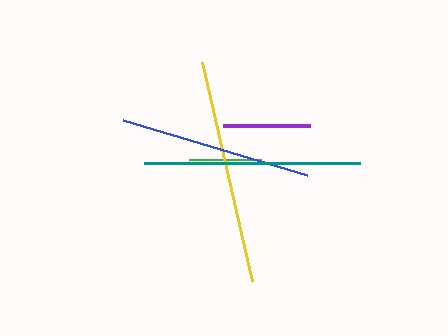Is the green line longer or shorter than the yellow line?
The yellow line is longer than the green line.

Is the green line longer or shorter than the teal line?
The teal line is longer than the green line.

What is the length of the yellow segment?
The yellow segment is approximately 225 pixels long.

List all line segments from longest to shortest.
From longest to shortest: yellow, teal, blue, purple, green.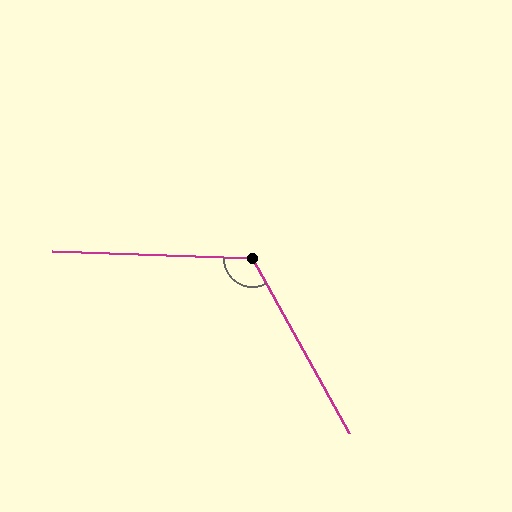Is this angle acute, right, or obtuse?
It is obtuse.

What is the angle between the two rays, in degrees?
Approximately 121 degrees.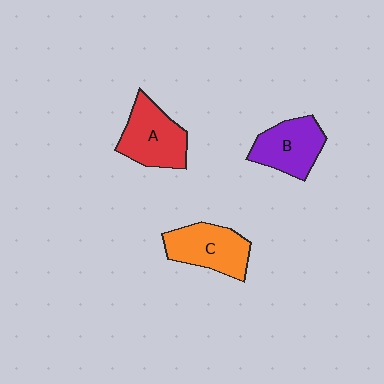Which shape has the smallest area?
Shape B (purple).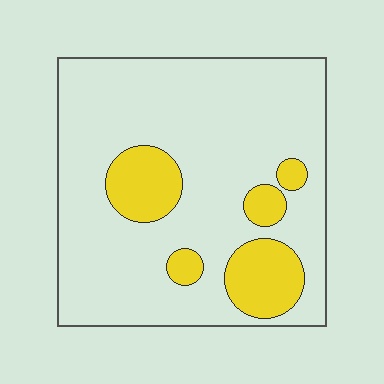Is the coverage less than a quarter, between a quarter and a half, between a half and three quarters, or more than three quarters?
Less than a quarter.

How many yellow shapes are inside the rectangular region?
5.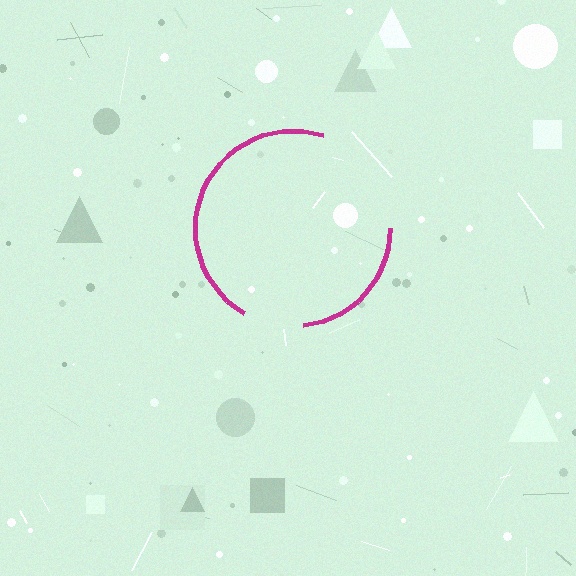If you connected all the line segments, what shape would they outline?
They would outline a circle.